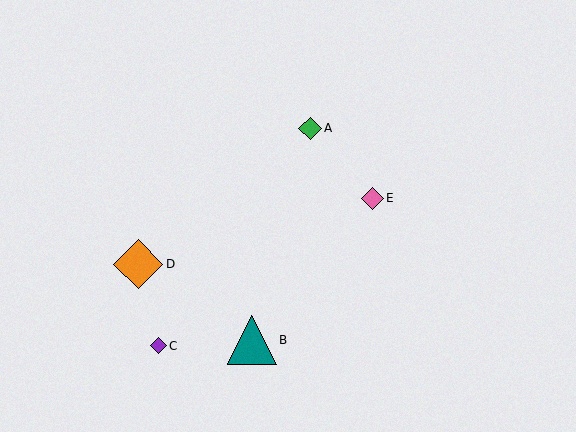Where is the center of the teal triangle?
The center of the teal triangle is at (252, 340).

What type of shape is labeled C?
Shape C is a purple diamond.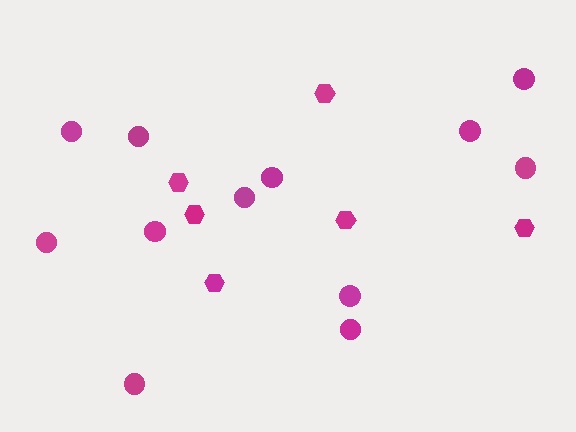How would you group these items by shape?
There are 2 groups: one group of circles (12) and one group of hexagons (6).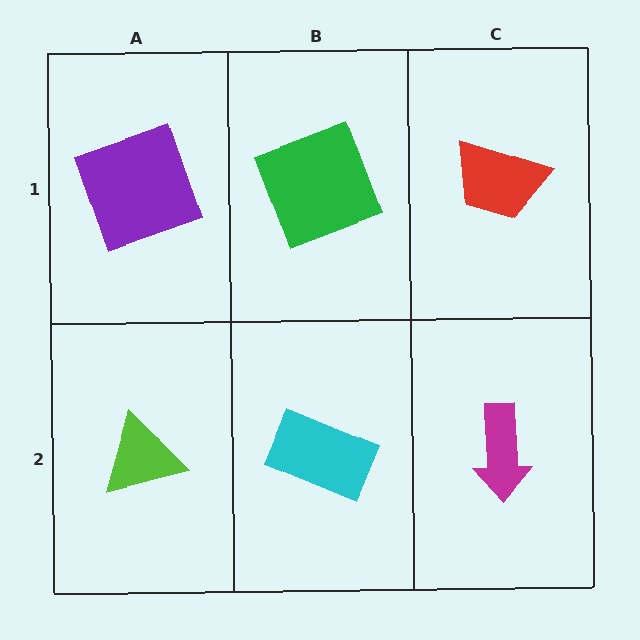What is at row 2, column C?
A magenta arrow.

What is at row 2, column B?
A cyan rectangle.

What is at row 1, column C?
A red trapezoid.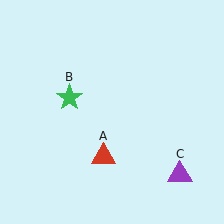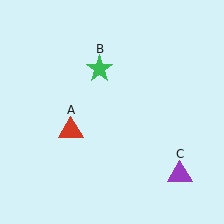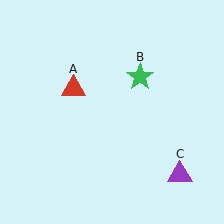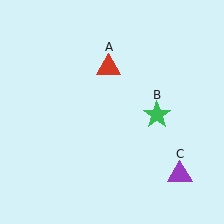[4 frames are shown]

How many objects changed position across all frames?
2 objects changed position: red triangle (object A), green star (object B).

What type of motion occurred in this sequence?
The red triangle (object A), green star (object B) rotated clockwise around the center of the scene.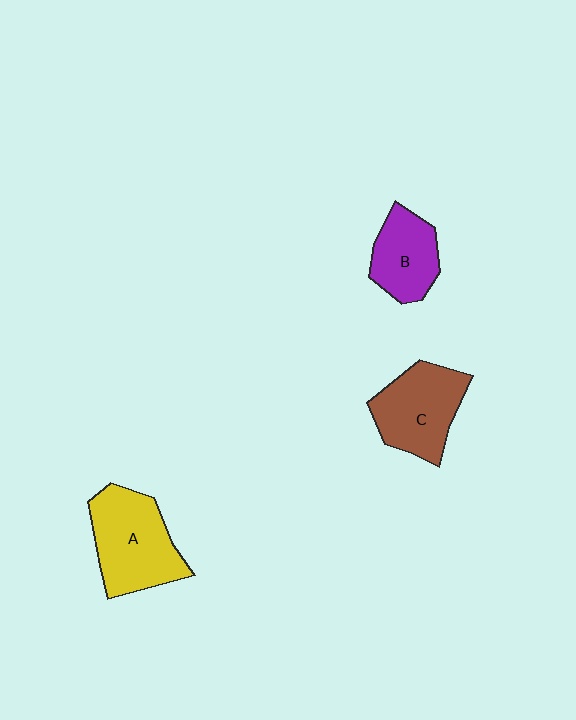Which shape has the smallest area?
Shape B (purple).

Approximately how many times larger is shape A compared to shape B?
Approximately 1.5 times.